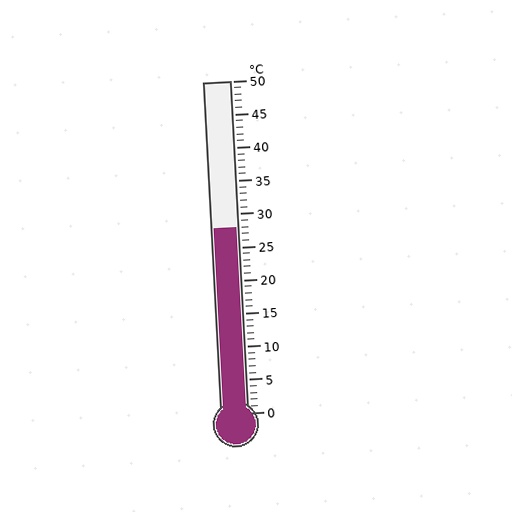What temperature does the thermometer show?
The thermometer shows approximately 28°C.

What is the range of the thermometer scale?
The thermometer scale ranges from 0°C to 50°C.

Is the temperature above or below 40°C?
The temperature is below 40°C.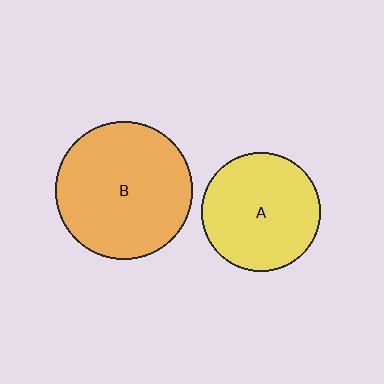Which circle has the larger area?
Circle B (orange).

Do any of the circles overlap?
No, none of the circles overlap.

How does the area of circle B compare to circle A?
Approximately 1.3 times.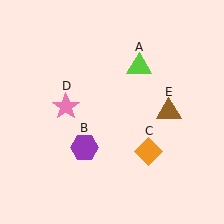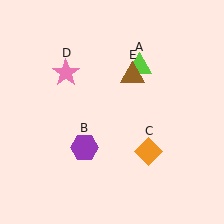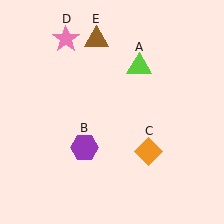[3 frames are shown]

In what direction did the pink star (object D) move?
The pink star (object D) moved up.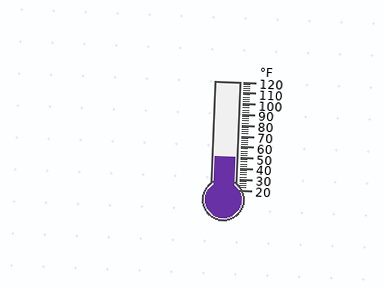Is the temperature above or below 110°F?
The temperature is below 110°F.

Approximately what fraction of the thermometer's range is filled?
The thermometer is filled to approximately 30% of its range.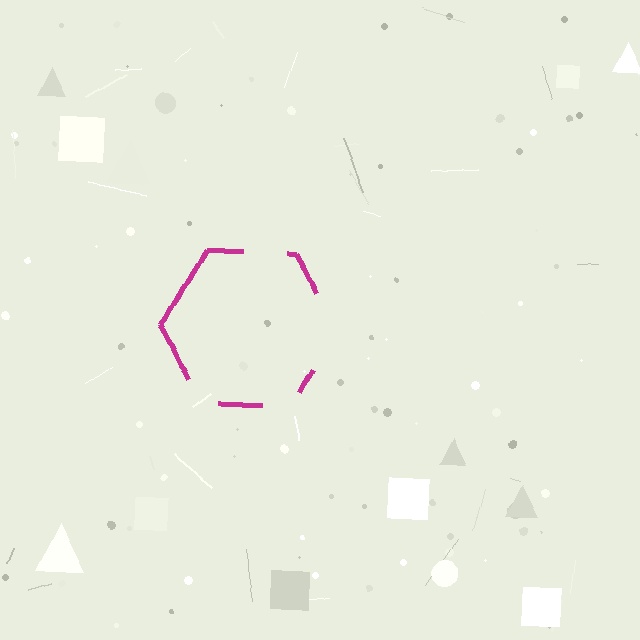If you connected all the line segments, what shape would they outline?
They would outline a hexagon.